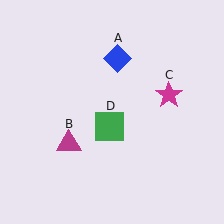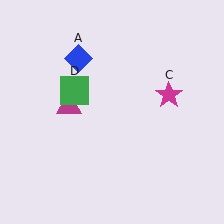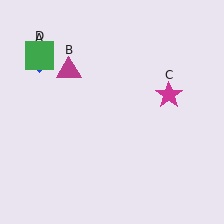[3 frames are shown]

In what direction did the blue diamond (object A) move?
The blue diamond (object A) moved left.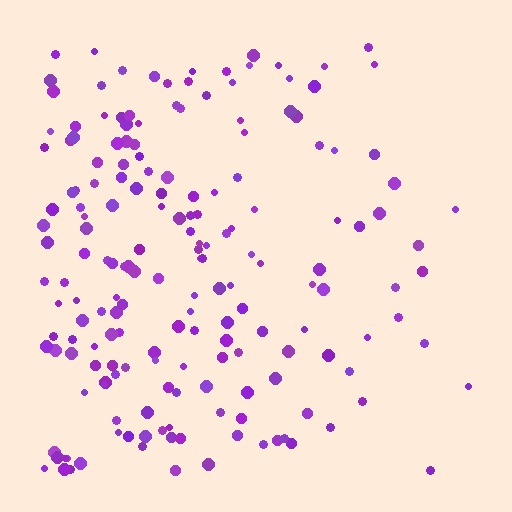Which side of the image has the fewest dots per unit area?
The right.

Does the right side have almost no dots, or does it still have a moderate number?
Still a moderate number, just noticeably fewer than the left.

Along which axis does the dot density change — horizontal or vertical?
Horizontal.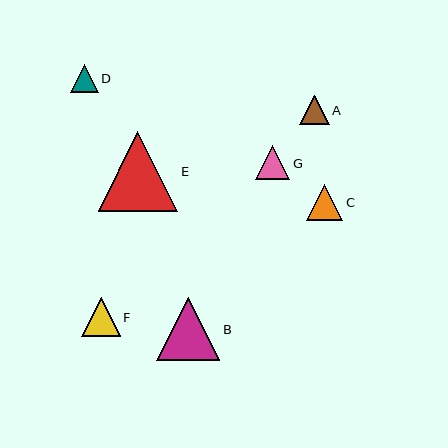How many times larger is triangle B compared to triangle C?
Triangle B is approximately 1.8 times the size of triangle C.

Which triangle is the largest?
Triangle E is the largest with a size of approximately 79 pixels.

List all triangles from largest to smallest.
From largest to smallest: E, B, F, C, G, A, D.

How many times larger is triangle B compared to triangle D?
Triangle B is approximately 2.3 times the size of triangle D.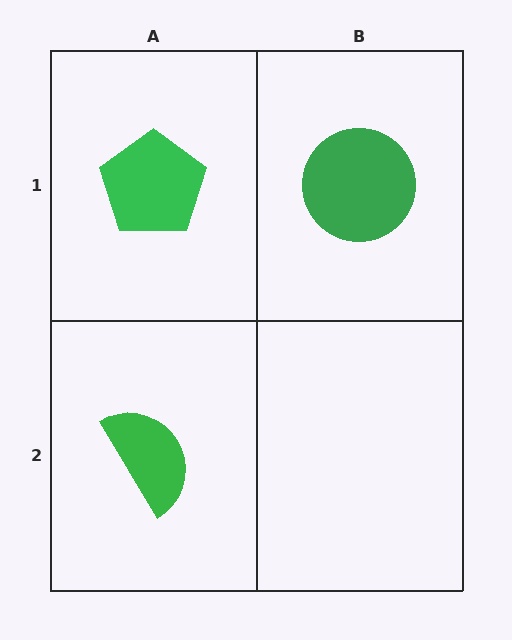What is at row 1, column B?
A green circle.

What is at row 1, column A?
A green pentagon.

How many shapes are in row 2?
1 shape.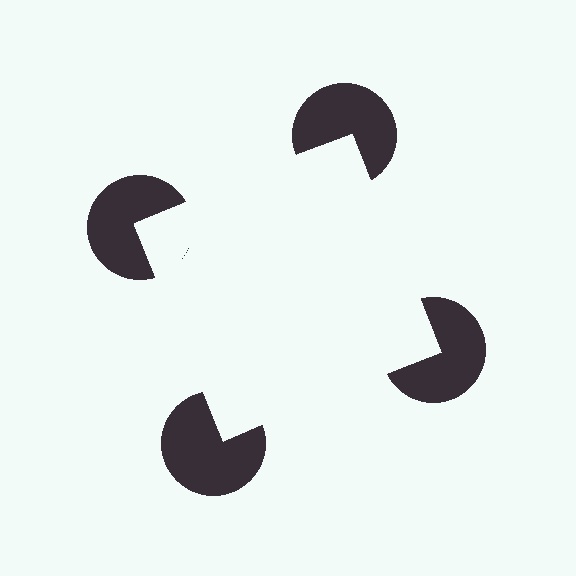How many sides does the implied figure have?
4 sides.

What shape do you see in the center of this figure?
An illusory square — its edges are inferred from the aligned wedge cuts in the pac-man discs, not physically drawn.